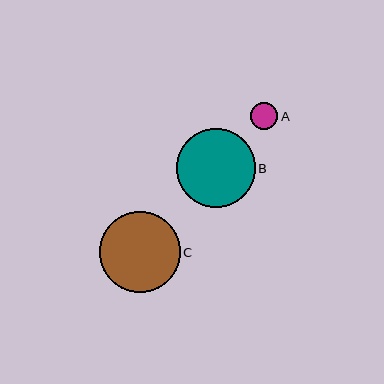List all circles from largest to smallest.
From largest to smallest: C, B, A.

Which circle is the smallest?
Circle A is the smallest with a size of approximately 27 pixels.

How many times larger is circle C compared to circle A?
Circle C is approximately 2.9 times the size of circle A.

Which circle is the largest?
Circle C is the largest with a size of approximately 81 pixels.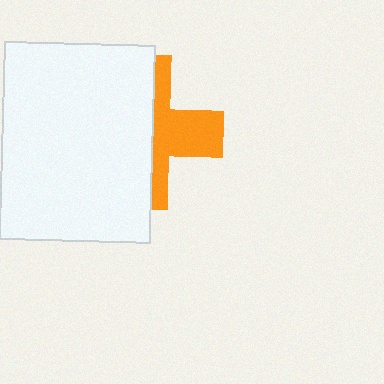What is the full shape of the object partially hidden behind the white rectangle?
The partially hidden object is an orange cross.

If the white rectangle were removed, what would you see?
You would see the complete orange cross.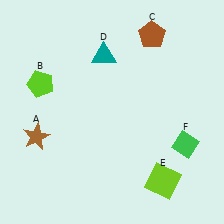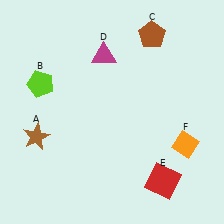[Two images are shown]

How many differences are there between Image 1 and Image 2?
There are 3 differences between the two images.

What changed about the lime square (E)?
In Image 1, E is lime. In Image 2, it changed to red.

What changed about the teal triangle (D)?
In Image 1, D is teal. In Image 2, it changed to magenta.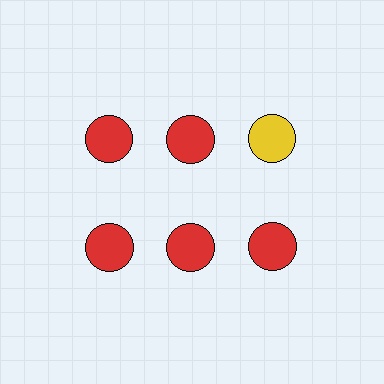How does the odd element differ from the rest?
It has a different color: yellow instead of red.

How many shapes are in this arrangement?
There are 6 shapes arranged in a grid pattern.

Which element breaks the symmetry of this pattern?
The yellow circle in the top row, center column breaks the symmetry. All other shapes are red circles.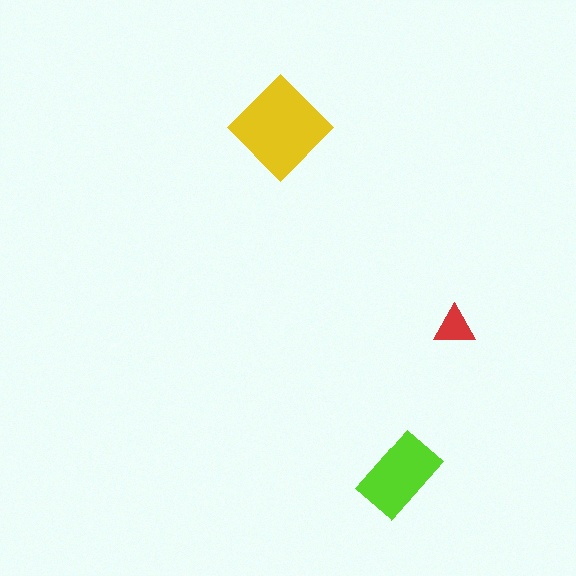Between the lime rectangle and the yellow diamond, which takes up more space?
The yellow diamond.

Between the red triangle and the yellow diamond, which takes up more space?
The yellow diamond.